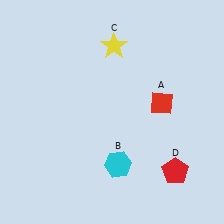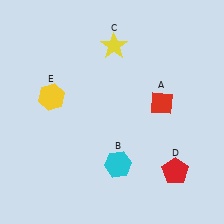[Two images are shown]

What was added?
A yellow hexagon (E) was added in Image 2.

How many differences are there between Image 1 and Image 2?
There is 1 difference between the two images.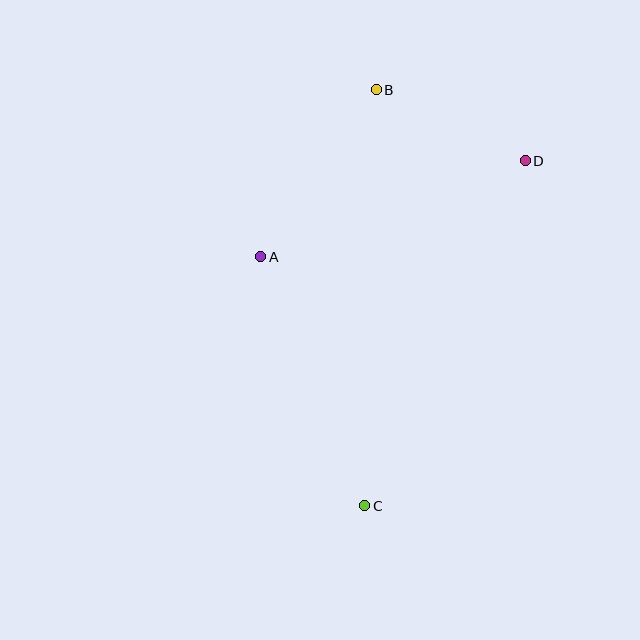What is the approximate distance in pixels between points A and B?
The distance between A and B is approximately 203 pixels.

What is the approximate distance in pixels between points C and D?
The distance between C and D is approximately 381 pixels.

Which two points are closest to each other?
Points B and D are closest to each other.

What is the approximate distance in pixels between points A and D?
The distance between A and D is approximately 282 pixels.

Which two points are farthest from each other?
Points B and C are farthest from each other.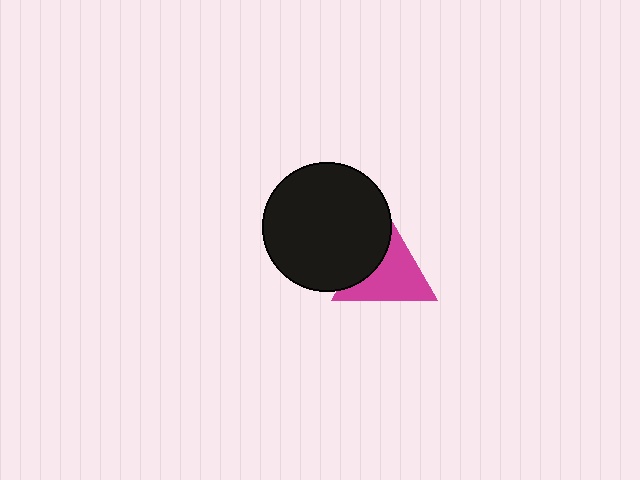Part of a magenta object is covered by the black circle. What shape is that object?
It is a triangle.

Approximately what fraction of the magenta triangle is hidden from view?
Roughly 34% of the magenta triangle is hidden behind the black circle.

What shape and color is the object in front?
The object in front is a black circle.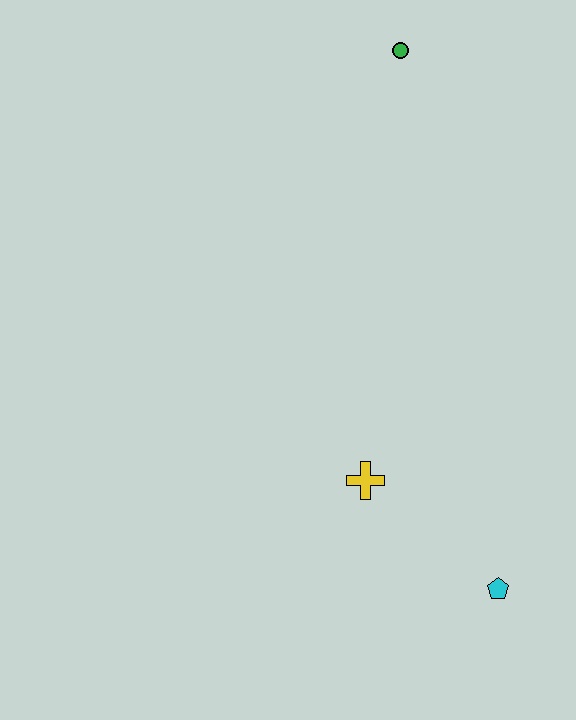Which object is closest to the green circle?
The yellow cross is closest to the green circle.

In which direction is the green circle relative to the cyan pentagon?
The green circle is above the cyan pentagon.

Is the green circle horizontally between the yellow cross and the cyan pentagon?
Yes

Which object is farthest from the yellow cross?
The green circle is farthest from the yellow cross.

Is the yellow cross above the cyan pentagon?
Yes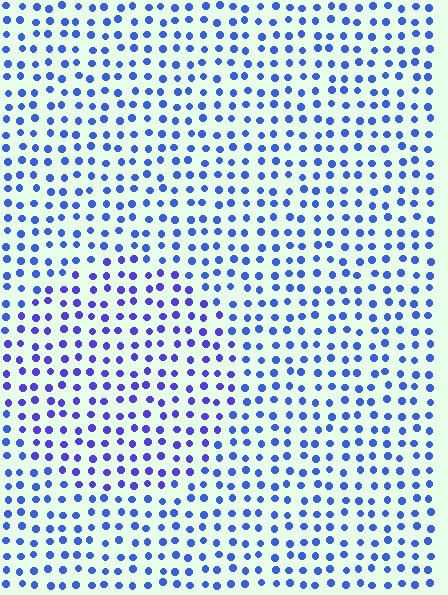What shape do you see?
I see a circle.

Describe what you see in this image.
The image is filled with small blue elements in a uniform arrangement. A circle-shaped region is visible where the elements are tinted to a slightly different hue, forming a subtle color boundary.